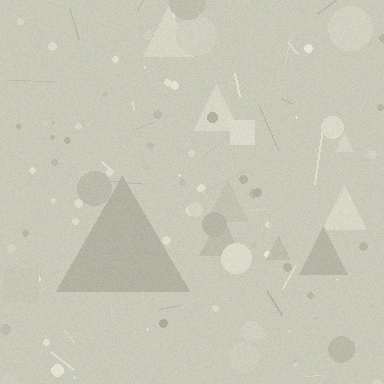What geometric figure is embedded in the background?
A triangle is embedded in the background.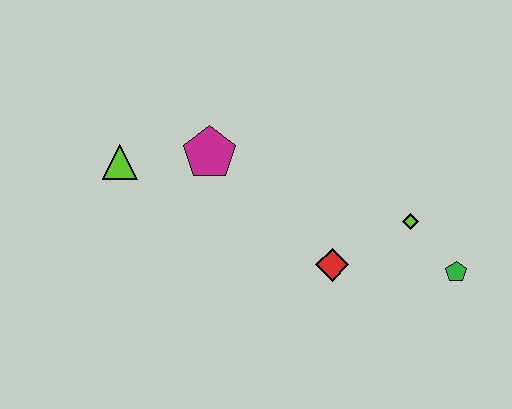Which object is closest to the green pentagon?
The lime diamond is closest to the green pentagon.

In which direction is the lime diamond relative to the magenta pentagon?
The lime diamond is to the right of the magenta pentagon.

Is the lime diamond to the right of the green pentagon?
No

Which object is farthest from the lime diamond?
The lime triangle is farthest from the lime diamond.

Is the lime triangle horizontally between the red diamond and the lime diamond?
No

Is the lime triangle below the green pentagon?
No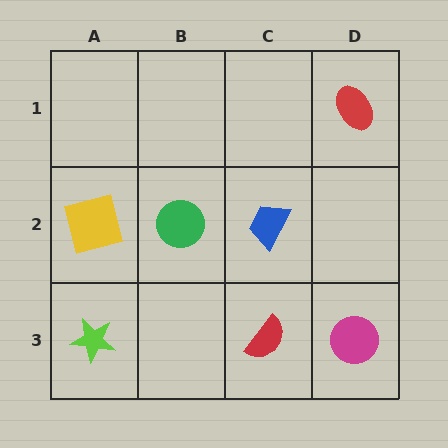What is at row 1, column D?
A red ellipse.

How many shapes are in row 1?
1 shape.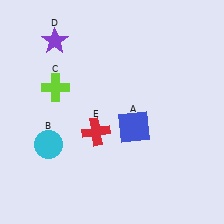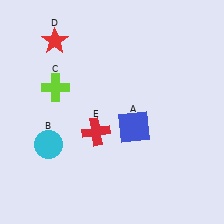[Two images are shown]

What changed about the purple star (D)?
In Image 1, D is purple. In Image 2, it changed to red.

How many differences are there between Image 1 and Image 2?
There is 1 difference between the two images.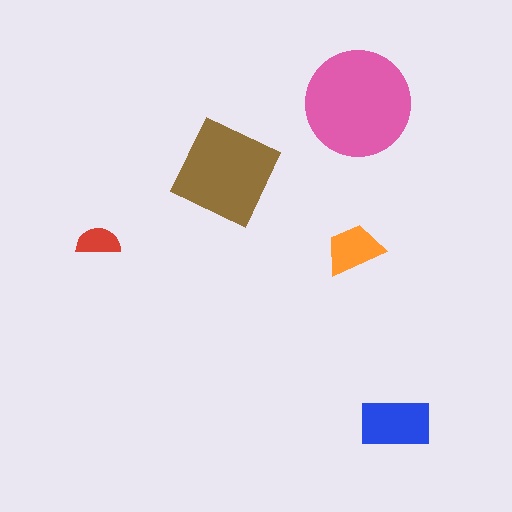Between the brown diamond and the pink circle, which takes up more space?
The pink circle.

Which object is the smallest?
The red semicircle.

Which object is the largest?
The pink circle.